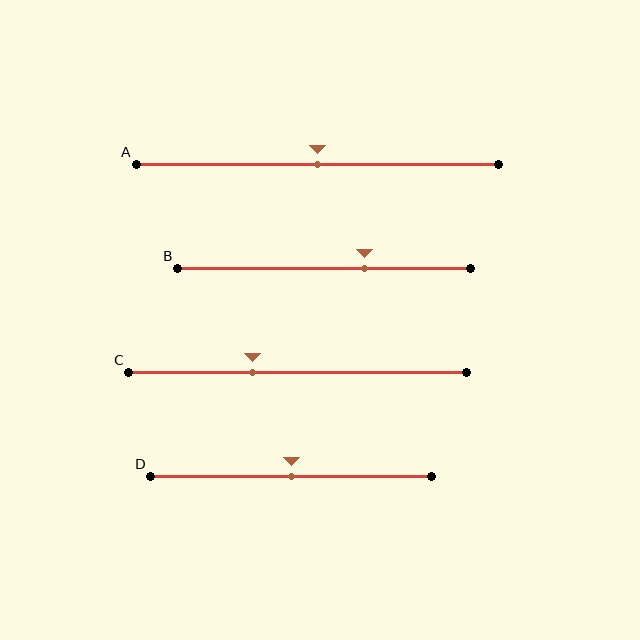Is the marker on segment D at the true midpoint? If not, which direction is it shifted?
Yes, the marker on segment D is at the true midpoint.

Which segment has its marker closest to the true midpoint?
Segment A has its marker closest to the true midpoint.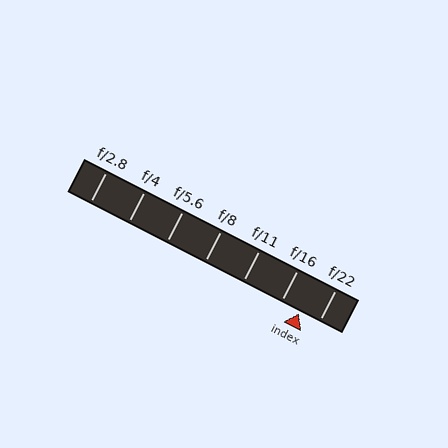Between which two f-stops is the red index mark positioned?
The index mark is between f/16 and f/22.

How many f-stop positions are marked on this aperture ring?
There are 7 f-stop positions marked.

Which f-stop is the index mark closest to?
The index mark is closest to f/22.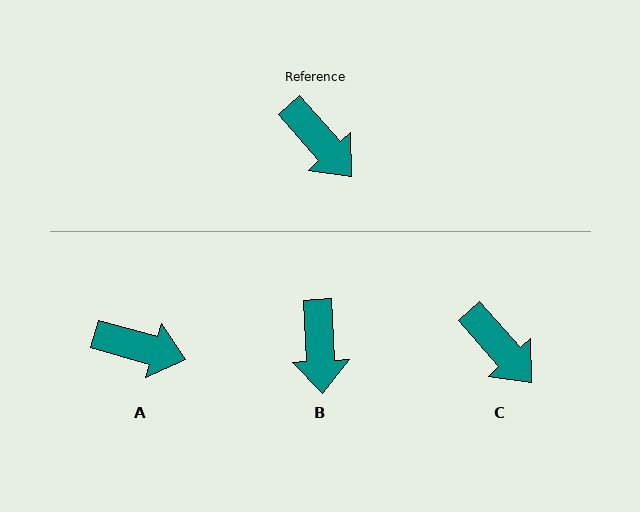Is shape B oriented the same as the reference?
No, it is off by about 38 degrees.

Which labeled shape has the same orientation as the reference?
C.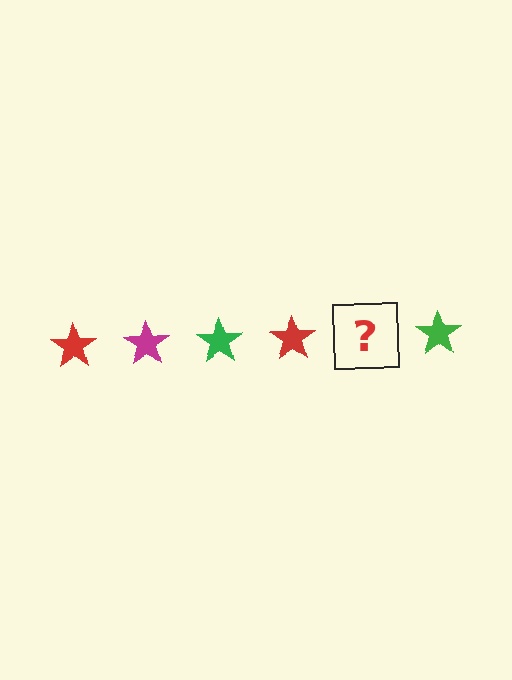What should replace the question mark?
The question mark should be replaced with a magenta star.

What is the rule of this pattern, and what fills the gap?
The rule is that the pattern cycles through red, magenta, green stars. The gap should be filled with a magenta star.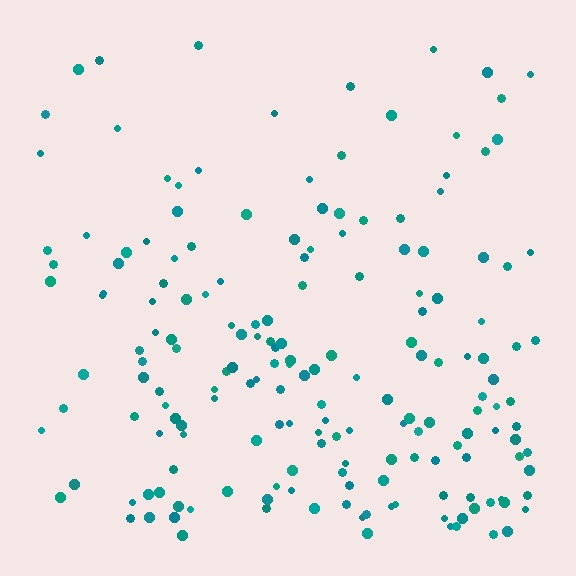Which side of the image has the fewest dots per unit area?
The top.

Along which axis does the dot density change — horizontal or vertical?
Vertical.